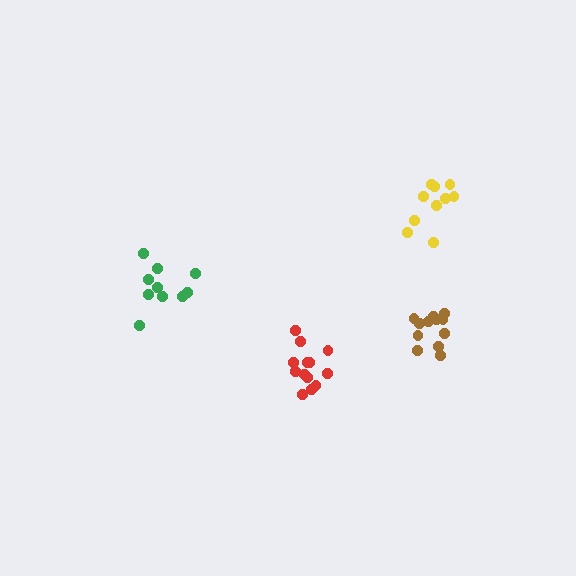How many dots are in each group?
Group 1: 12 dots, Group 2: 10 dots, Group 3: 10 dots, Group 4: 13 dots (45 total).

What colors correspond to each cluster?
The clusters are colored: brown, yellow, green, red.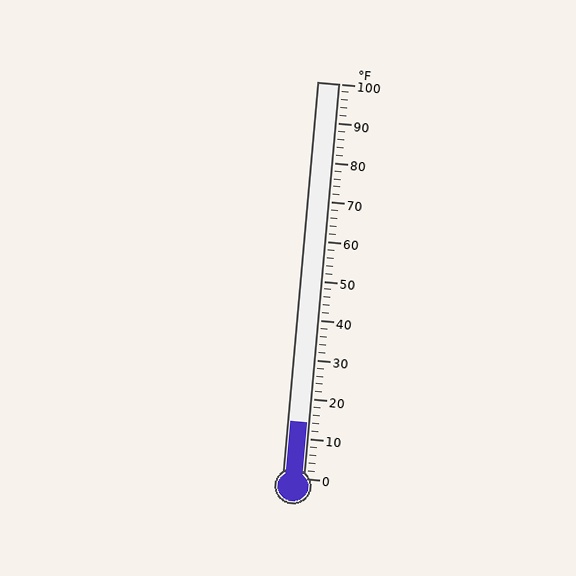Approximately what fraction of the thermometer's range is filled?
The thermometer is filled to approximately 15% of its range.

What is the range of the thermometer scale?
The thermometer scale ranges from 0°F to 100°F.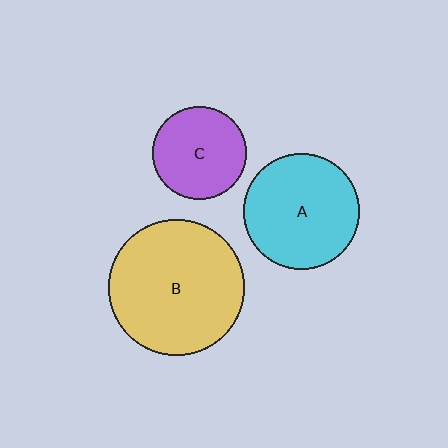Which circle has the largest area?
Circle B (yellow).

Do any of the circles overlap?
No, none of the circles overlap.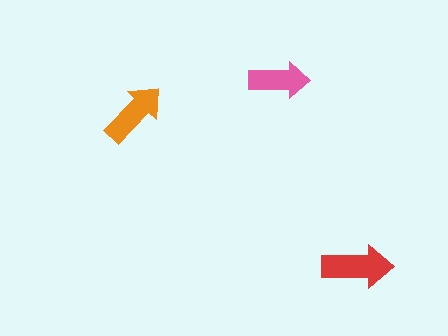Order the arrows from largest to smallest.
the red one, the orange one, the pink one.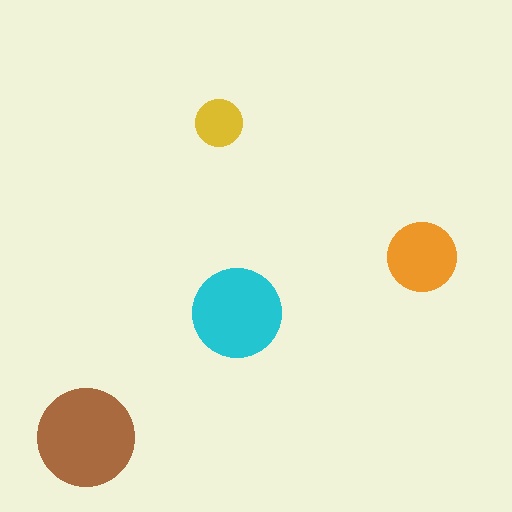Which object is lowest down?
The brown circle is bottommost.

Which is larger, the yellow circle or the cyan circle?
The cyan one.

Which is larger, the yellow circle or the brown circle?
The brown one.